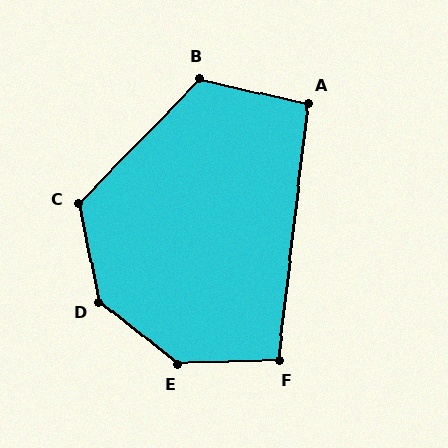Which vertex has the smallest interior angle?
A, at approximately 96 degrees.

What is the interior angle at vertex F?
Approximately 98 degrees (obtuse).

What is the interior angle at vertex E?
Approximately 140 degrees (obtuse).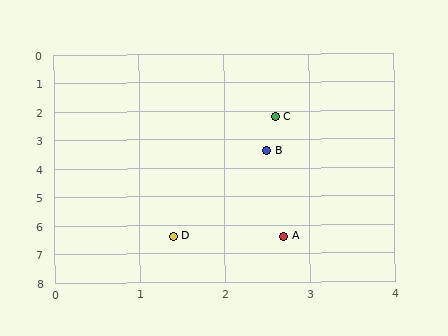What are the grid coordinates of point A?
Point A is at approximately (2.7, 6.4).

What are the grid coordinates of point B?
Point B is at approximately (2.5, 3.4).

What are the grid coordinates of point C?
Point C is at approximately (2.6, 2.2).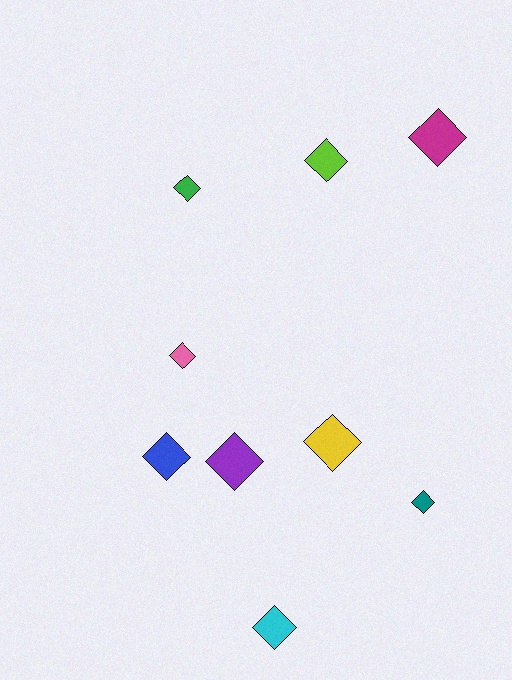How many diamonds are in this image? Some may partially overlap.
There are 9 diamonds.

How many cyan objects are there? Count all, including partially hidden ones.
There is 1 cyan object.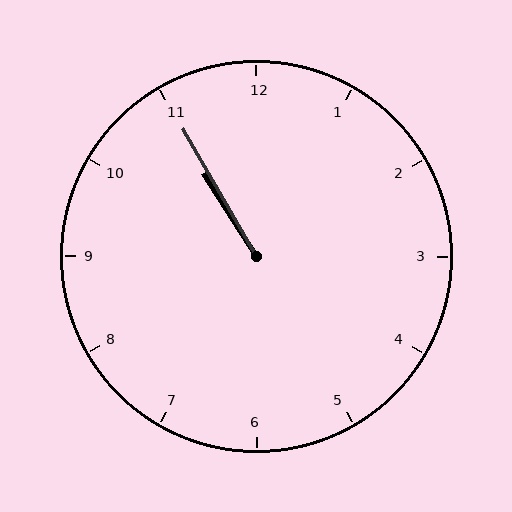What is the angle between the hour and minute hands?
Approximately 2 degrees.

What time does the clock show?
10:55.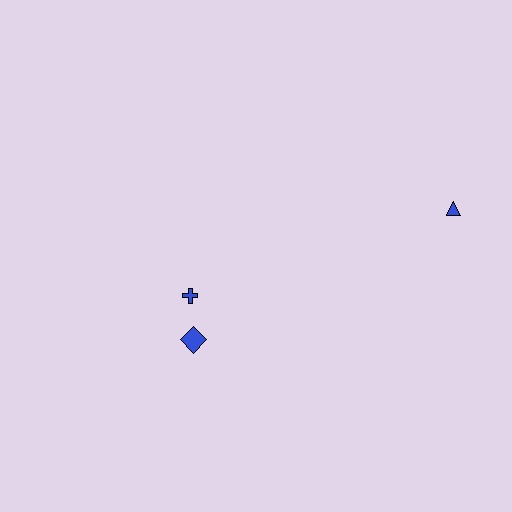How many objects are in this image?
There are 3 objects.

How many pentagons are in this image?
There are no pentagons.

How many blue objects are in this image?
There are 3 blue objects.